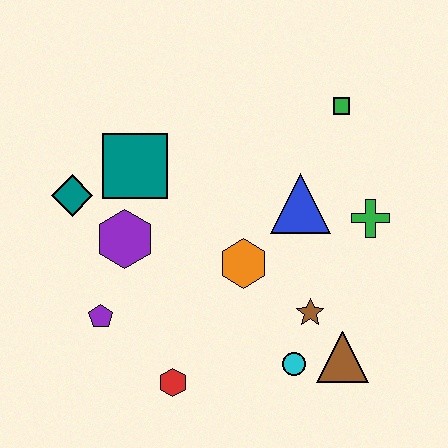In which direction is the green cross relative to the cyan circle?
The green cross is above the cyan circle.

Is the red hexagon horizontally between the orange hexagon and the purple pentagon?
Yes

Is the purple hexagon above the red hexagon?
Yes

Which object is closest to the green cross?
The blue triangle is closest to the green cross.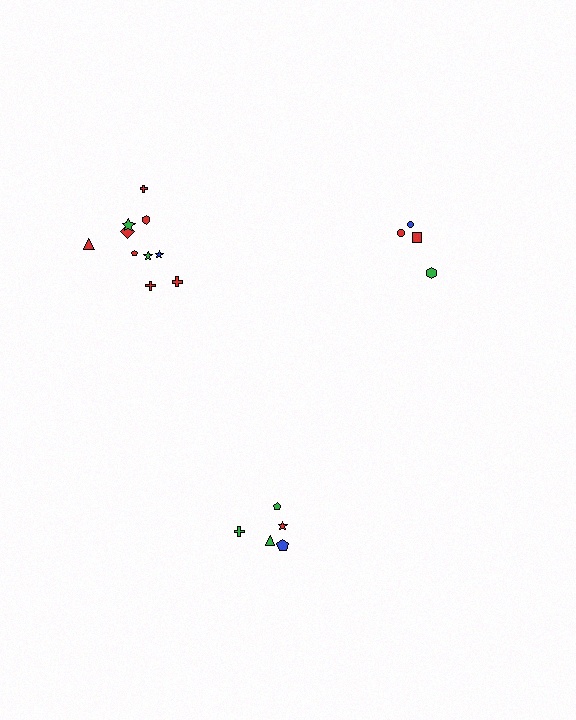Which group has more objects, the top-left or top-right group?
The top-left group.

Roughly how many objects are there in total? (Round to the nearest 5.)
Roughly 20 objects in total.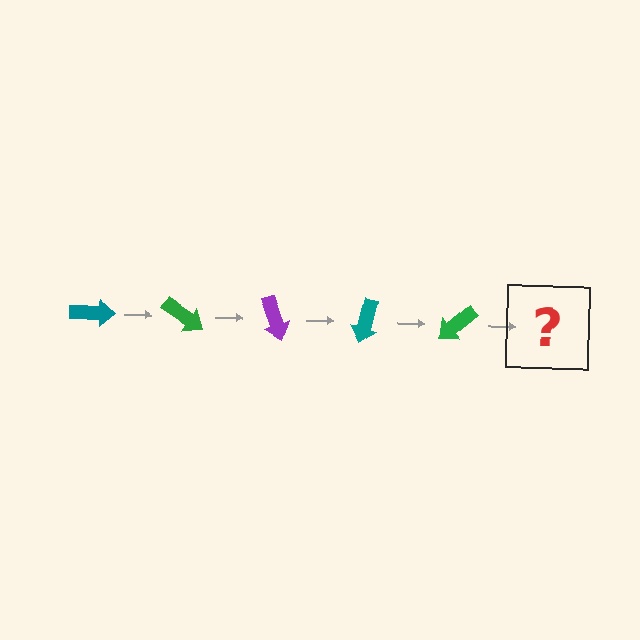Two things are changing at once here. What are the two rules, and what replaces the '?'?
The two rules are that it rotates 35 degrees each step and the color cycles through teal, green, and purple. The '?' should be a purple arrow, rotated 175 degrees from the start.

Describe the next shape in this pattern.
It should be a purple arrow, rotated 175 degrees from the start.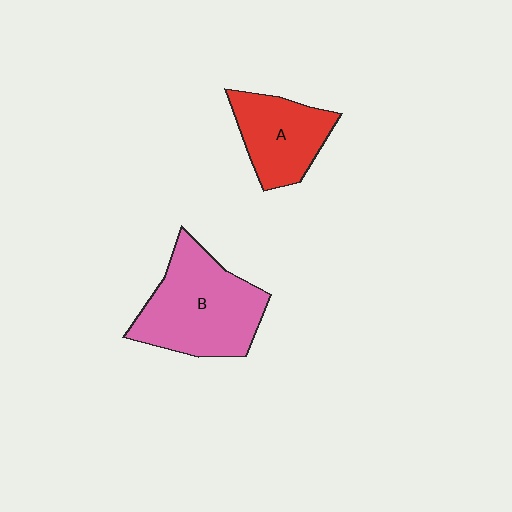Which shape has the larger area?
Shape B (pink).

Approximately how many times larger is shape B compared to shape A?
Approximately 1.5 times.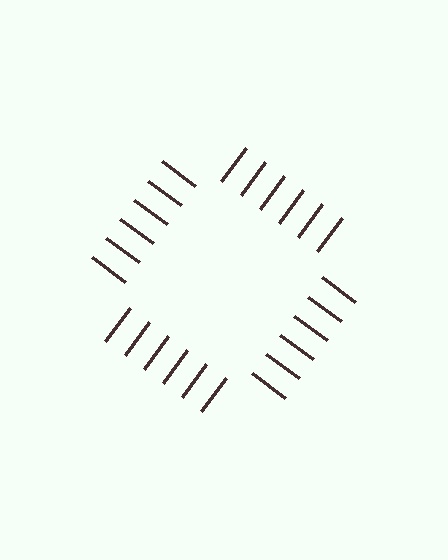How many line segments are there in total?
24 — 6 along each of the 4 edges.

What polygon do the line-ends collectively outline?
An illusory square — the line segments terminate on its edges but no continuous stroke is drawn.